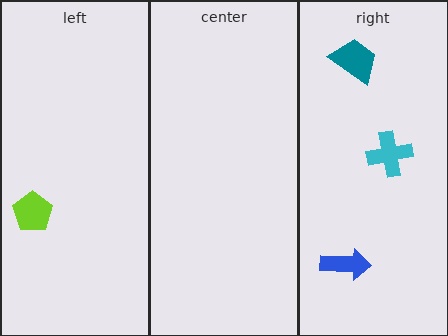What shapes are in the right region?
The cyan cross, the teal trapezoid, the blue arrow.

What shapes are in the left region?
The lime pentagon.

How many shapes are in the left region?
1.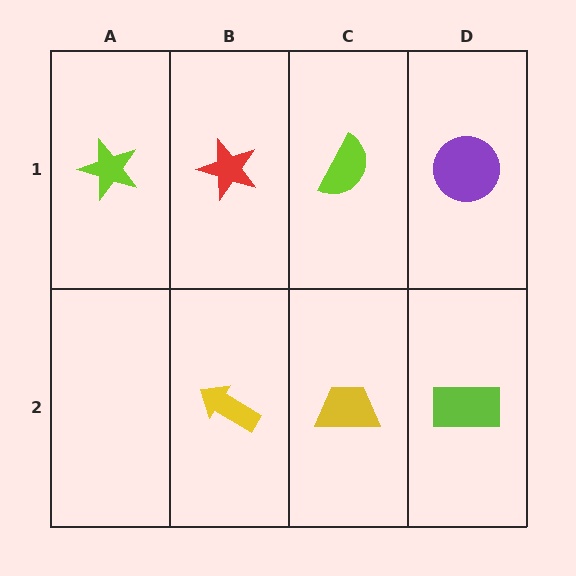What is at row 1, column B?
A red star.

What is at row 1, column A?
A lime star.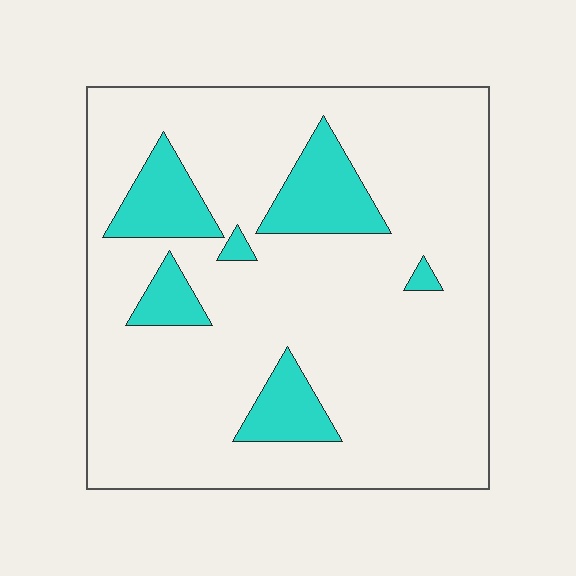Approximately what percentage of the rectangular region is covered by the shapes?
Approximately 15%.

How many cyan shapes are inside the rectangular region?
6.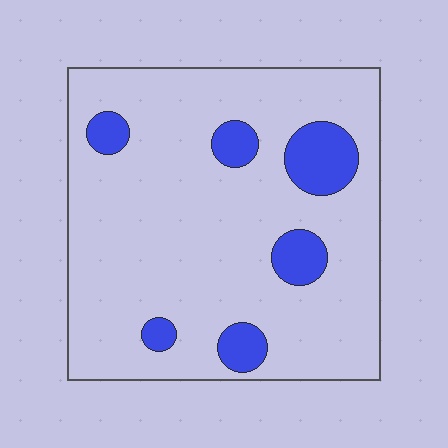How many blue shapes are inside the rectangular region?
6.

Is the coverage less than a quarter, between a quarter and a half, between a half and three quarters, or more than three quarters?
Less than a quarter.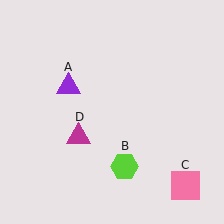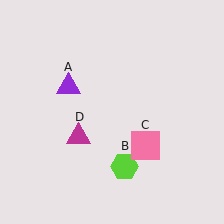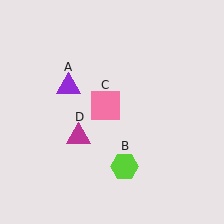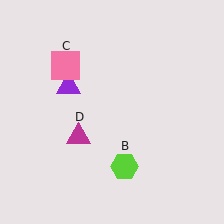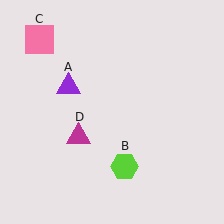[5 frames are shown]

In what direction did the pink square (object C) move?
The pink square (object C) moved up and to the left.